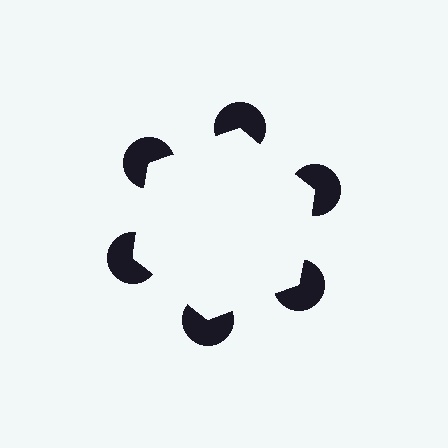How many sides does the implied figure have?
6 sides.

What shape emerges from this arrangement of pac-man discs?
An illusory hexagon — its edges are inferred from the aligned wedge cuts in the pac-man discs, not physically drawn.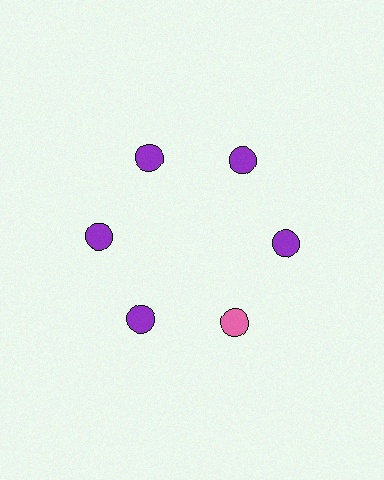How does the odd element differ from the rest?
It has a different color: pink instead of purple.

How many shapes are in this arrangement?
There are 6 shapes arranged in a ring pattern.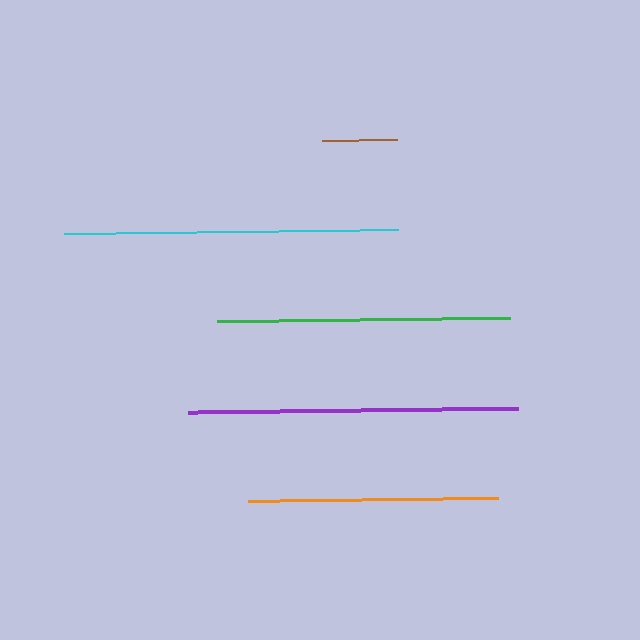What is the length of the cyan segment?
The cyan segment is approximately 334 pixels long.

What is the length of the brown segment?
The brown segment is approximately 75 pixels long.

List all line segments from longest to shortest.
From longest to shortest: cyan, purple, green, orange, brown.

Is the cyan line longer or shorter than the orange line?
The cyan line is longer than the orange line.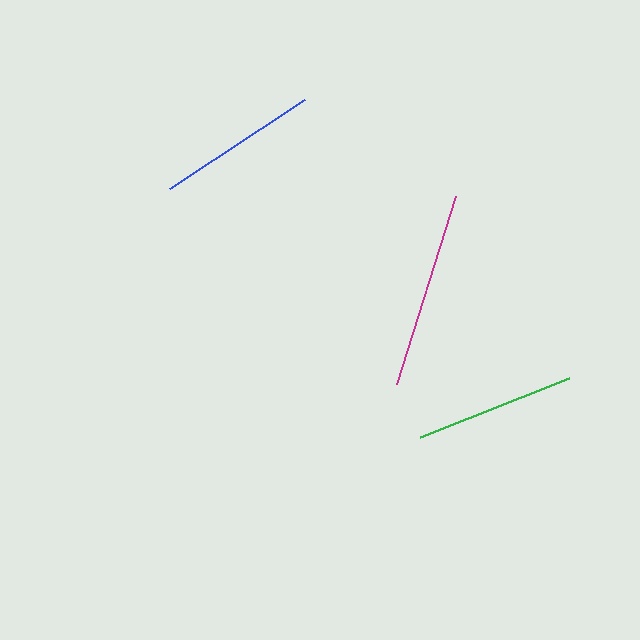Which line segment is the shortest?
The green line is the shortest at approximately 160 pixels.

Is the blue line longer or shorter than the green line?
The blue line is longer than the green line.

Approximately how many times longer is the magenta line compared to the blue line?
The magenta line is approximately 1.2 times the length of the blue line.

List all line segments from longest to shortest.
From longest to shortest: magenta, blue, green.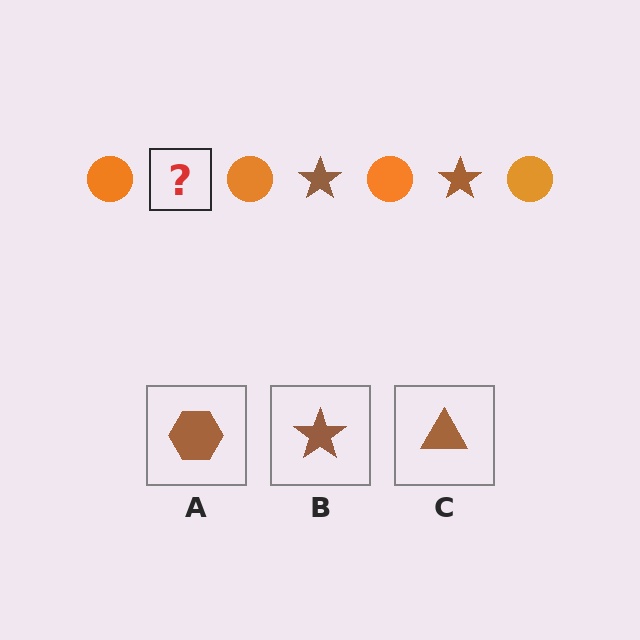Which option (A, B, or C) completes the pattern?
B.